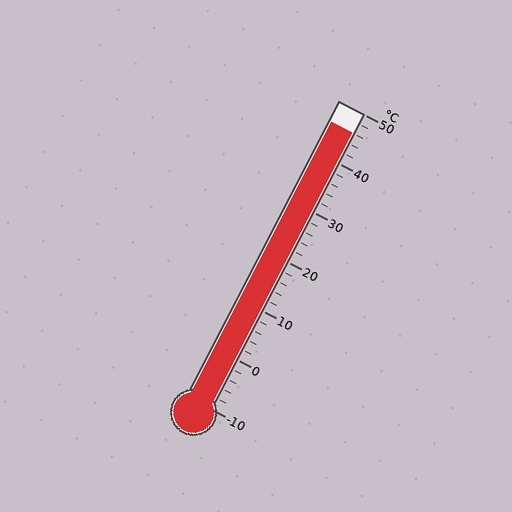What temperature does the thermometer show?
The thermometer shows approximately 46°C.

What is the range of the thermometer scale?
The thermometer scale ranges from -10°C to 50°C.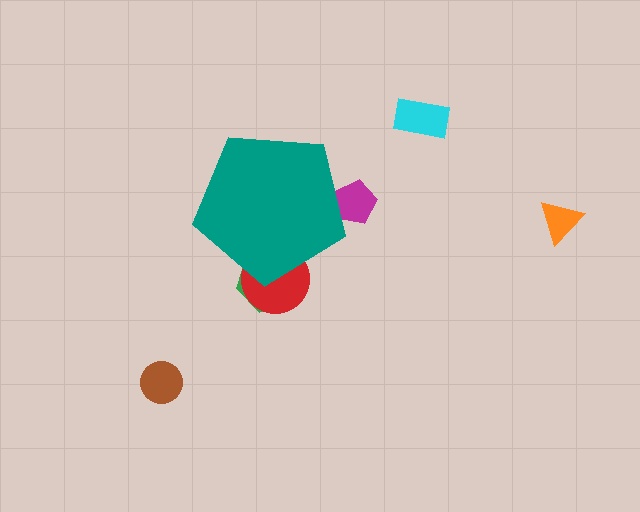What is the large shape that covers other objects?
A teal pentagon.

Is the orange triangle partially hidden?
No, the orange triangle is fully visible.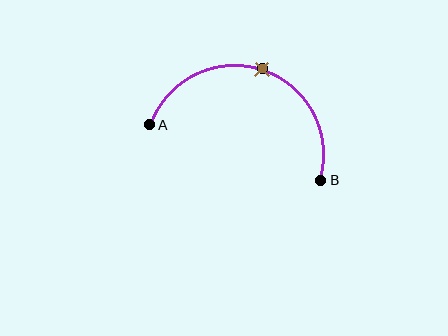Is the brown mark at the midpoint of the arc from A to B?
Yes. The brown mark lies on the arc at equal arc-length from both A and B — it is the arc midpoint.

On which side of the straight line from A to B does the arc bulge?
The arc bulges above the straight line connecting A and B.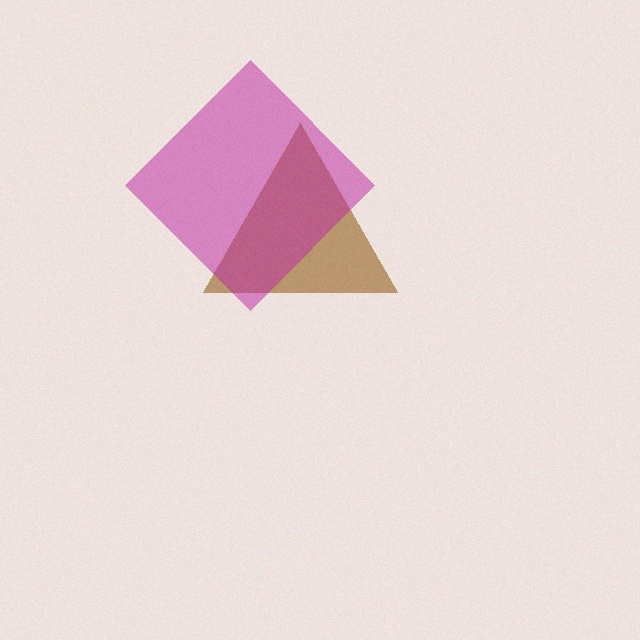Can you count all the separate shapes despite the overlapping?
Yes, there are 2 separate shapes.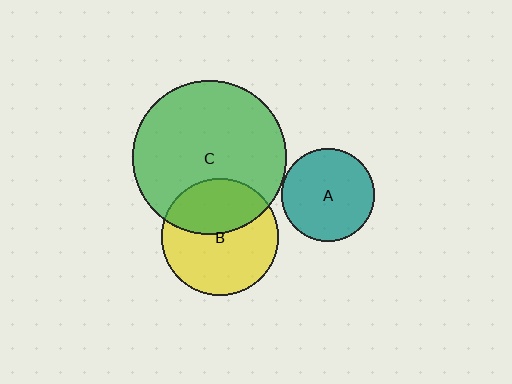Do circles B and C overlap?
Yes.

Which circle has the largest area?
Circle C (green).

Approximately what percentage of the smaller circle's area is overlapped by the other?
Approximately 40%.